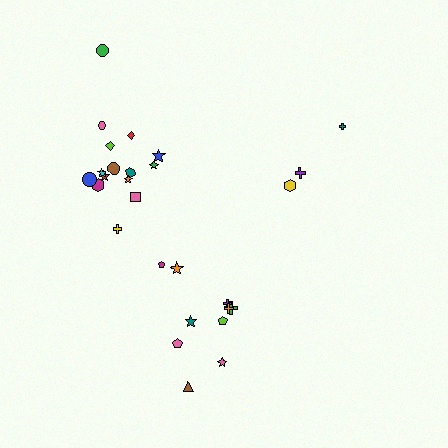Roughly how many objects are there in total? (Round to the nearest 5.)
Roughly 30 objects in total.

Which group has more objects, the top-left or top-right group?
The top-left group.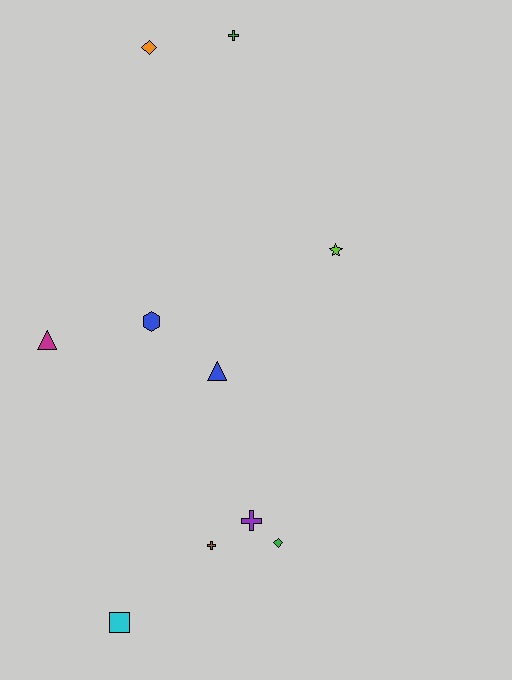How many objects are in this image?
There are 10 objects.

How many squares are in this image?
There is 1 square.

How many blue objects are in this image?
There are 2 blue objects.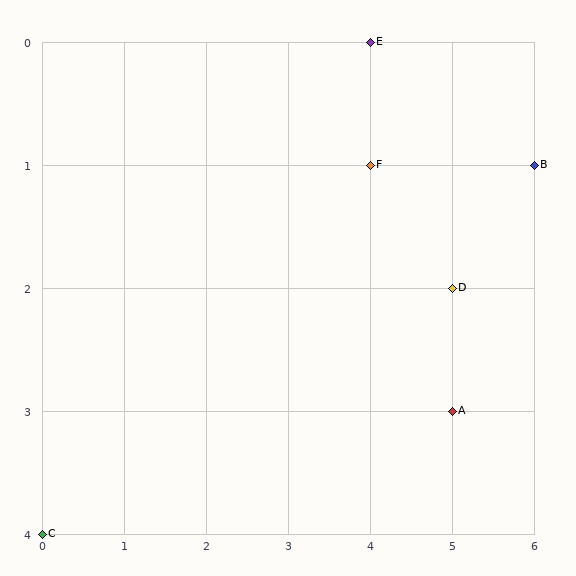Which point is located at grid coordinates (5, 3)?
Point A is at (5, 3).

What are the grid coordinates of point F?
Point F is at grid coordinates (4, 1).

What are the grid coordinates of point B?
Point B is at grid coordinates (6, 1).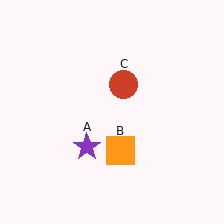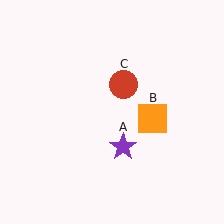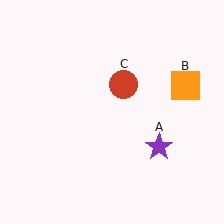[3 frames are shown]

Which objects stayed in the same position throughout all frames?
Red circle (object C) remained stationary.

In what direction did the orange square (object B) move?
The orange square (object B) moved up and to the right.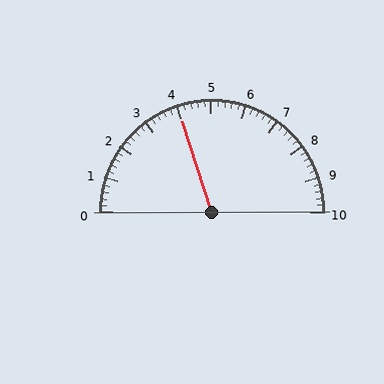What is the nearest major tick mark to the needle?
The nearest major tick mark is 4.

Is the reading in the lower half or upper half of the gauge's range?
The reading is in the lower half of the range (0 to 10).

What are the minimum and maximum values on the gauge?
The gauge ranges from 0 to 10.